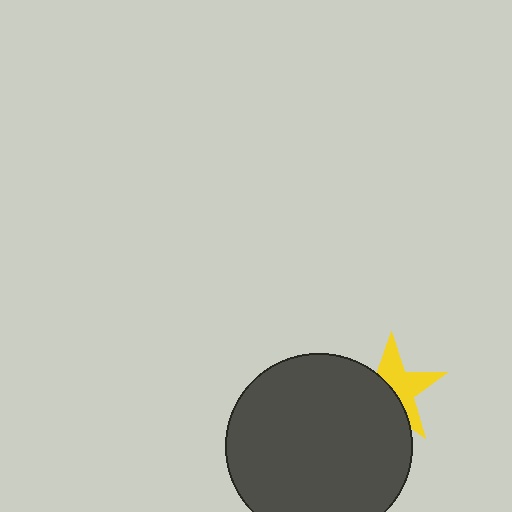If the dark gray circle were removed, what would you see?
You would see the complete yellow star.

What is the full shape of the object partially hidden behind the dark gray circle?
The partially hidden object is a yellow star.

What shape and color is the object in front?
The object in front is a dark gray circle.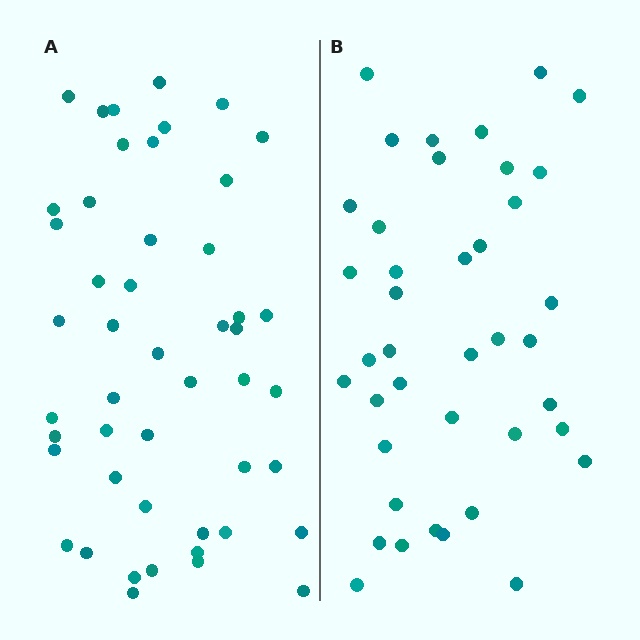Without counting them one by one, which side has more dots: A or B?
Region A (the left region) has more dots.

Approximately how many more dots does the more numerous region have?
Region A has roughly 8 or so more dots than region B.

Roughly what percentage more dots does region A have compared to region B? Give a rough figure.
About 20% more.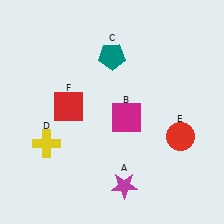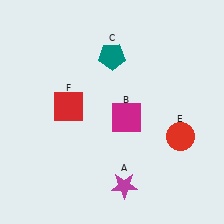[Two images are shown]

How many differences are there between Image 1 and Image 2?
There is 1 difference between the two images.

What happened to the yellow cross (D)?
The yellow cross (D) was removed in Image 2. It was in the bottom-left area of Image 1.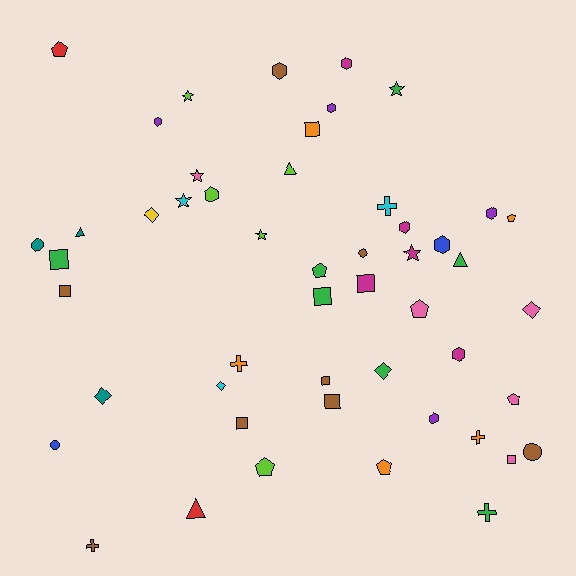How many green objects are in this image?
There are 7 green objects.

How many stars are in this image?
There are 6 stars.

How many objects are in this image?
There are 50 objects.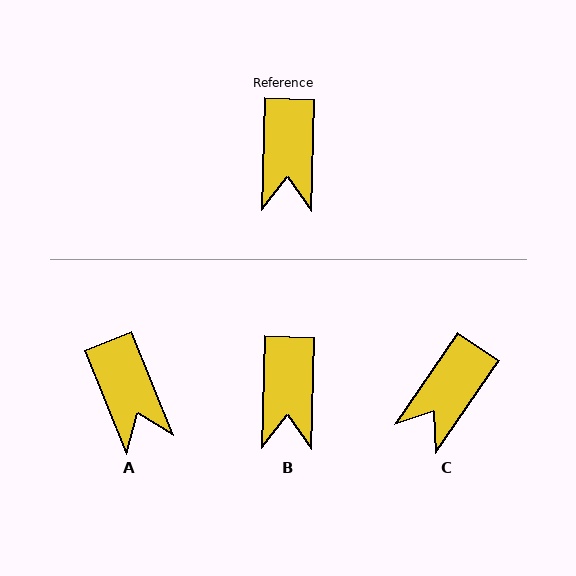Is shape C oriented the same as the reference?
No, it is off by about 33 degrees.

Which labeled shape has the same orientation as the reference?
B.